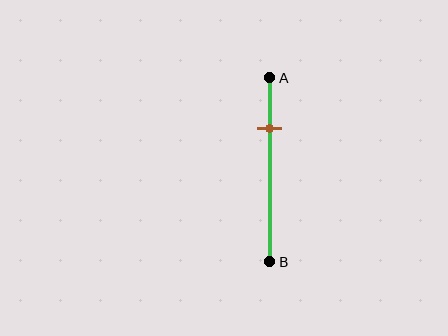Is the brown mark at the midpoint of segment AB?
No, the mark is at about 30% from A, not at the 50% midpoint.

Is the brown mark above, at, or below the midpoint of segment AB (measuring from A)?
The brown mark is above the midpoint of segment AB.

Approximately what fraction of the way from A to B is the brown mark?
The brown mark is approximately 30% of the way from A to B.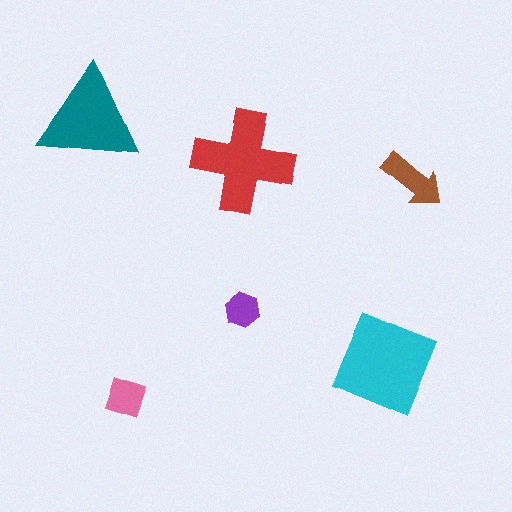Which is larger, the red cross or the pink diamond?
The red cross.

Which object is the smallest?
The purple hexagon.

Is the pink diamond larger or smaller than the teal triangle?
Smaller.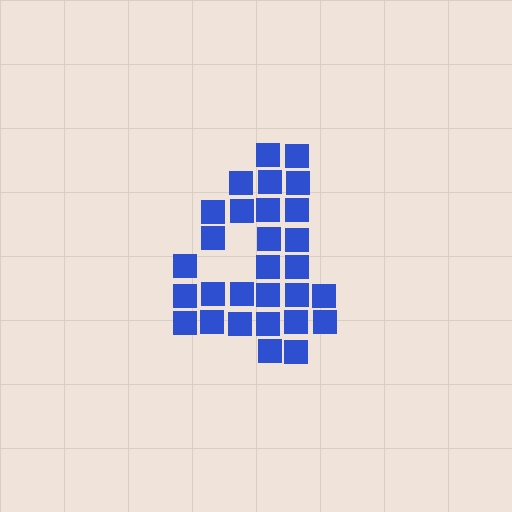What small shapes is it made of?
It is made of small squares.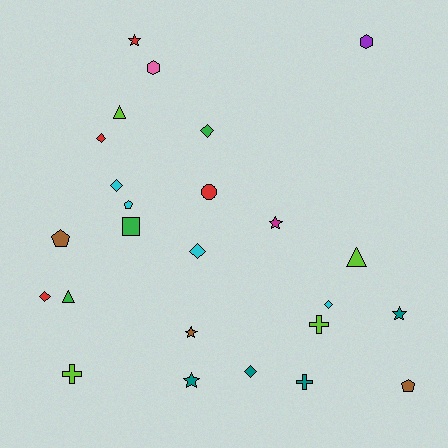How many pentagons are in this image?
There are 3 pentagons.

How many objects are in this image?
There are 25 objects.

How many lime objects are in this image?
There are 4 lime objects.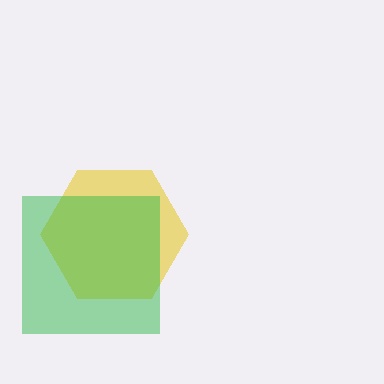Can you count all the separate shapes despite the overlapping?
Yes, there are 2 separate shapes.